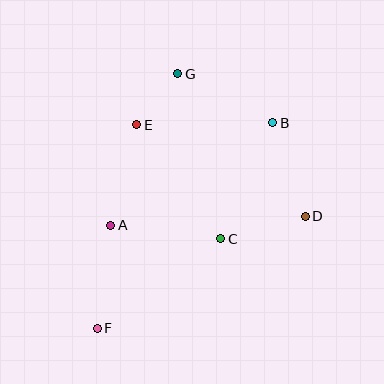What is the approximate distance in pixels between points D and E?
The distance between D and E is approximately 192 pixels.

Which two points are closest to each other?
Points E and G are closest to each other.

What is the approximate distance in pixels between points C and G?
The distance between C and G is approximately 171 pixels.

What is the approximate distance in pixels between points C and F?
The distance between C and F is approximately 153 pixels.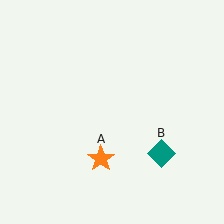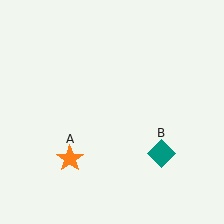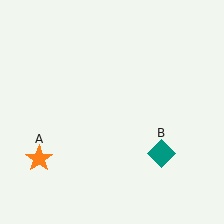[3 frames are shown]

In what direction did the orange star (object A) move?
The orange star (object A) moved left.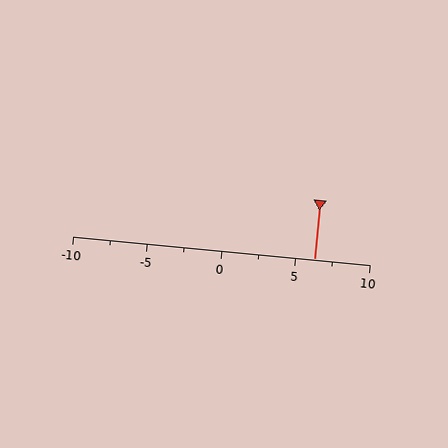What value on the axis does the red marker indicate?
The marker indicates approximately 6.2.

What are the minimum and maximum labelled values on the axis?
The axis runs from -10 to 10.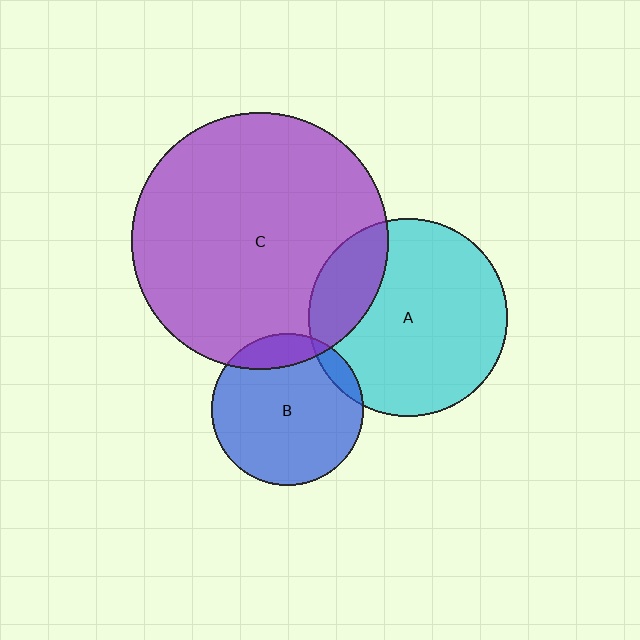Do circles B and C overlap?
Yes.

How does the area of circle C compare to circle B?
Approximately 2.9 times.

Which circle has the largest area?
Circle C (purple).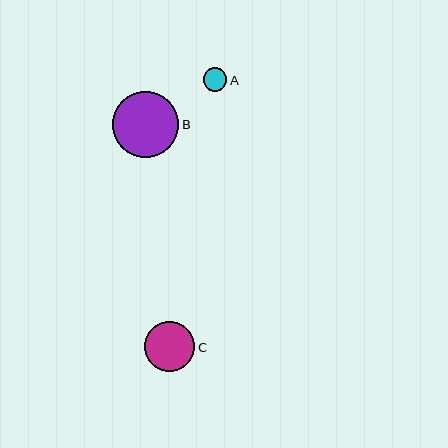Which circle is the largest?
Circle B is the largest with a size of approximately 67 pixels.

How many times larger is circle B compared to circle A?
Circle B is approximately 2.8 times the size of circle A.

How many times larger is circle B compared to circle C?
Circle B is approximately 1.3 times the size of circle C.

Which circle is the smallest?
Circle A is the smallest with a size of approximately 24 pixels.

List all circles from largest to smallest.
From largest to smallest: B, C, A.